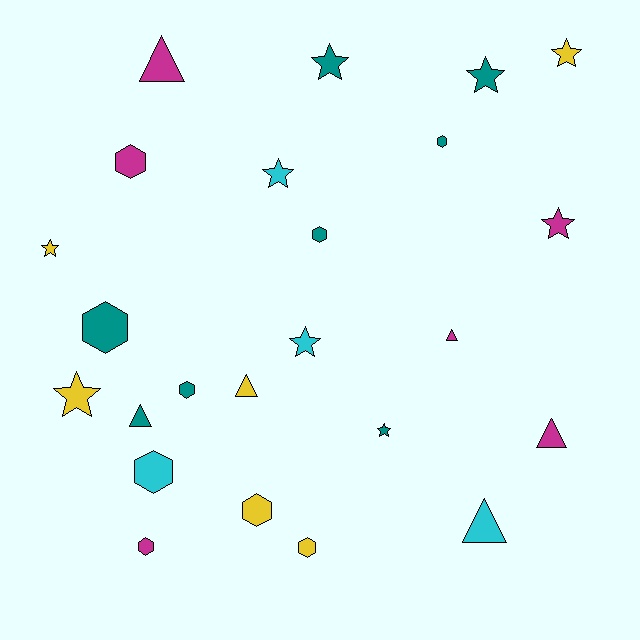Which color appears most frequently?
Teal, with 8 objects.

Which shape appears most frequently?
Hexagon, with 9 objects.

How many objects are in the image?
There are 24 objects.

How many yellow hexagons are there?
There are 2 yellow hexagons.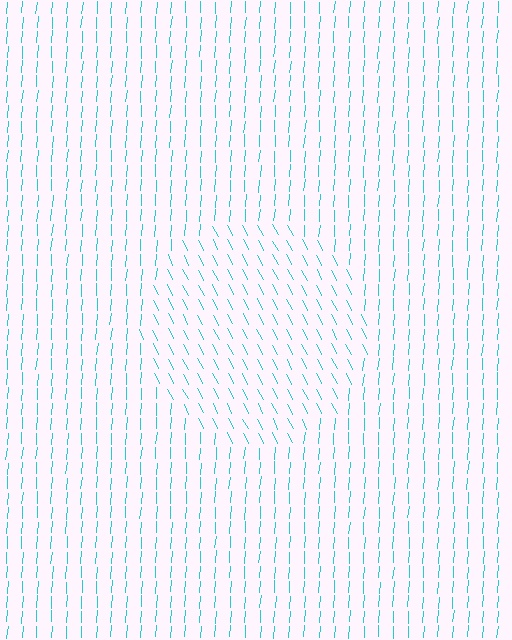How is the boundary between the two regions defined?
The boundary is defined purely by a change in line orientation (approximately 31 degrees difference). All lines are the same color and thickness.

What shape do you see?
I see a circle.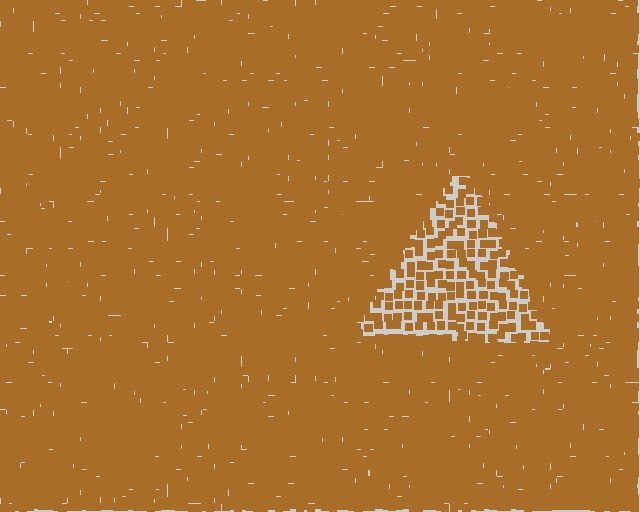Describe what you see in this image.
The image contains small brown elements arranged at two different densities. A triangle-shaped region is visible where the elements are less densely packed than the surrounding area.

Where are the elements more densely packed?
The elements are more densely packed outside the triangle boundary.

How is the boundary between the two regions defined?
The boundary is defined by a change in element density (approximately 2.4x ratio). All elements are the same color, size, and shape.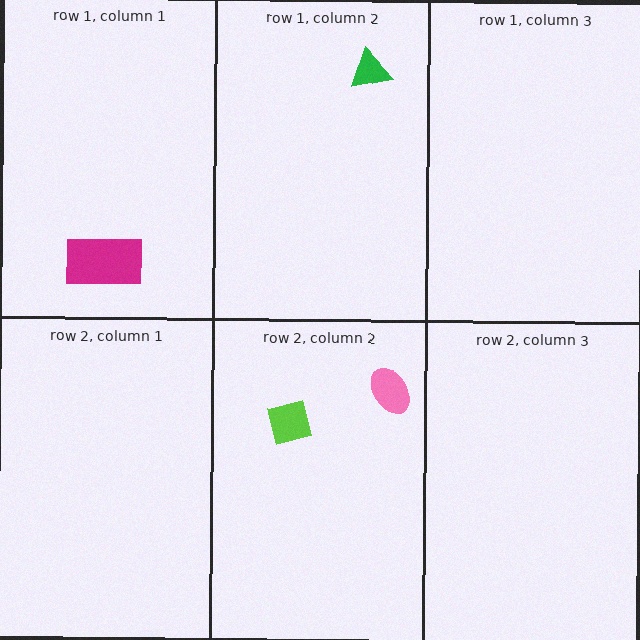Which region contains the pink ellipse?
The row 2, column 2 region.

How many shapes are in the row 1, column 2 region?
1.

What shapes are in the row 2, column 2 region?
The lime square, the pink ellipse.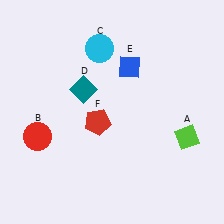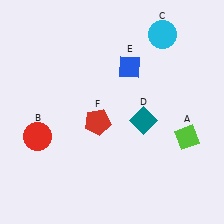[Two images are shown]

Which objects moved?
The objects that moved are: the cyan circle (C), the teal diamond (D).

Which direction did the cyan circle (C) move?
The cyan circle (C) moved right.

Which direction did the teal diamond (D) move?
The teal diamond (D) moved right.